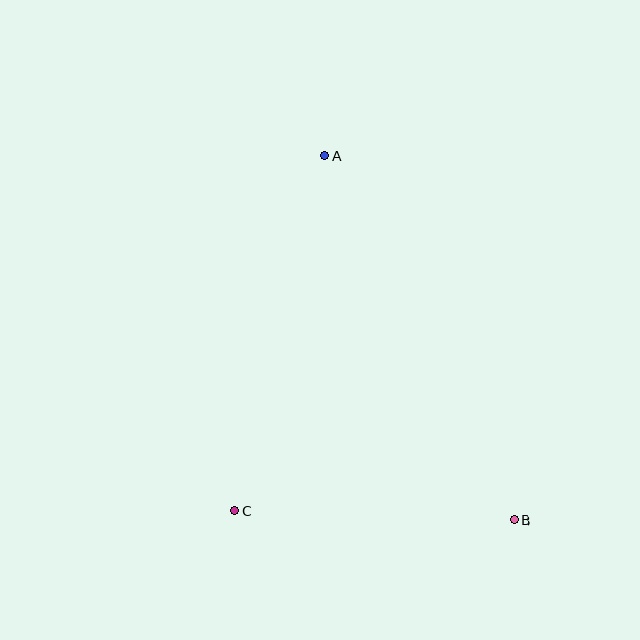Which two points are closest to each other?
Points B and C are closest to each other.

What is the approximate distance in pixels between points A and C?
The distance between A and C is approximately 366 pixels.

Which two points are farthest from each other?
Points A and B are farthest from each other.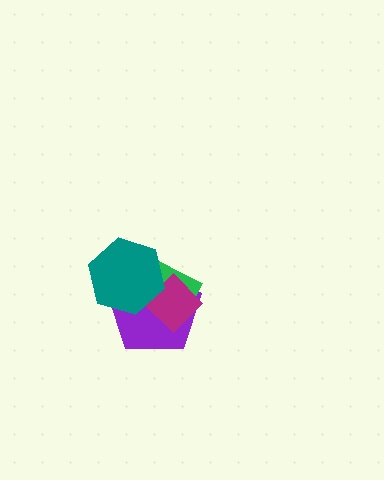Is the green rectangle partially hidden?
Yes, it is partially covered by another shape.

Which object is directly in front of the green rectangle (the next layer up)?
The magenta diamond is directly in front of the green rectangle.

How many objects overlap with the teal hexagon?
3 objects overlap with the teal hexagon.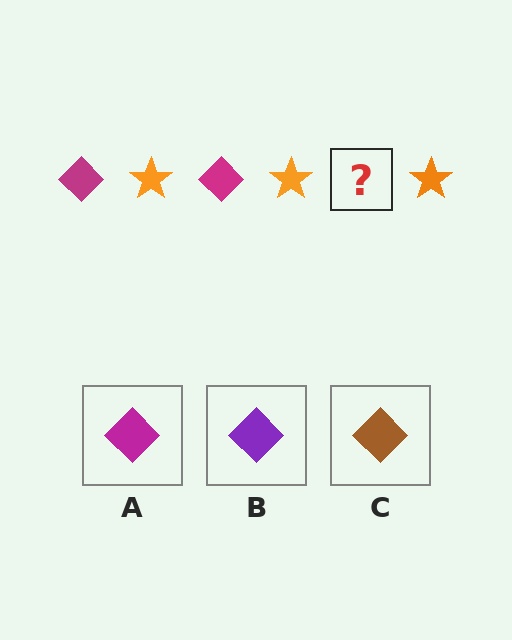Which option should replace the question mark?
Option A.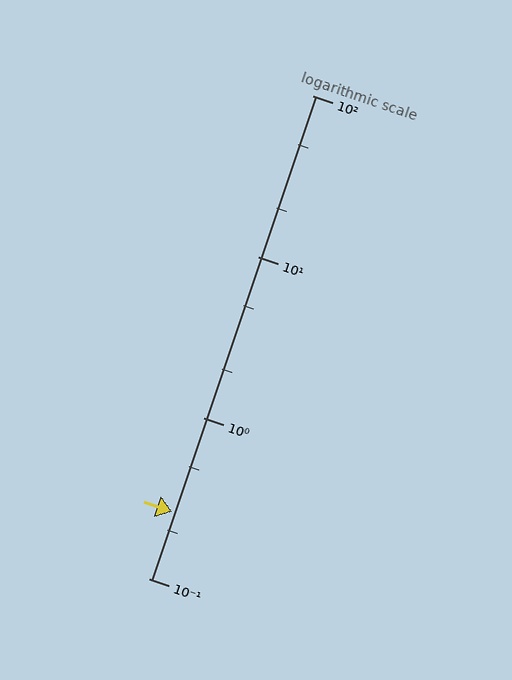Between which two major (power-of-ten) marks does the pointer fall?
The pointer is between 0.1 and 1.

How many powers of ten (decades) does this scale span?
The scale spans 3 decades, from 0.1 to 100.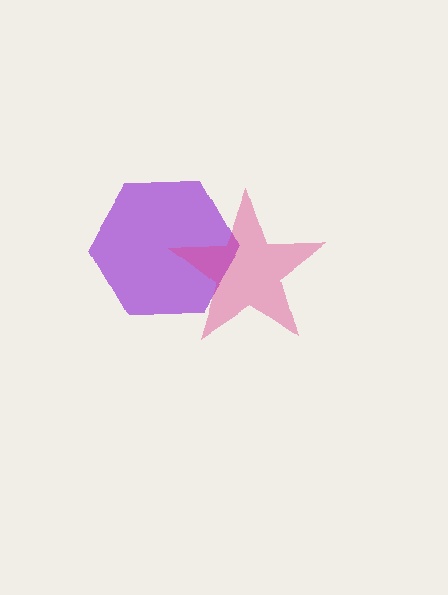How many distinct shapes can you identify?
There are 2 distinct shapes: a purple hexagon, a magenta star.